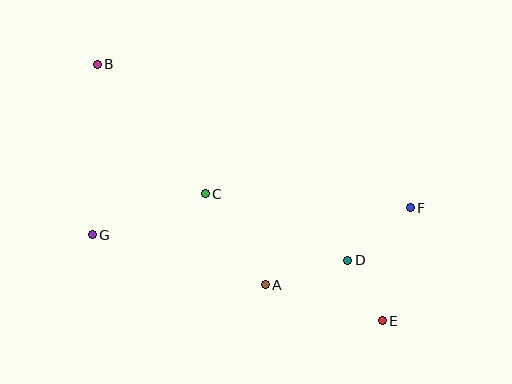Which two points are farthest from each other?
Points B and E are farthest from each other.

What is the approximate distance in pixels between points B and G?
The distance between B and G is approximately 171 pixels.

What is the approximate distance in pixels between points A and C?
The distance between A and C is approximately 109 pixels.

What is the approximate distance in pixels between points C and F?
The distance between C and F is approximately 205 pixels.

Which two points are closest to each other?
Points D and E are closest to each other.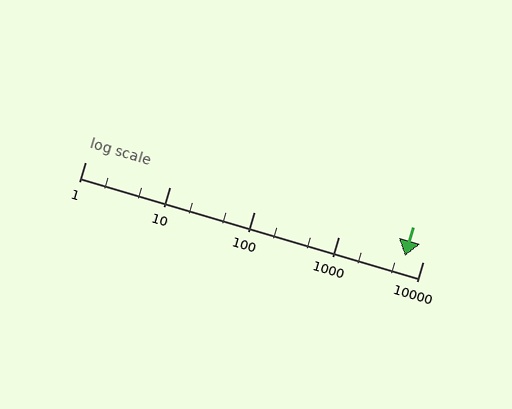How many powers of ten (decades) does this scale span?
The scale spans 4 decades, from 1 to 10000.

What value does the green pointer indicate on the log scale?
The pointer indicates approximately 6200.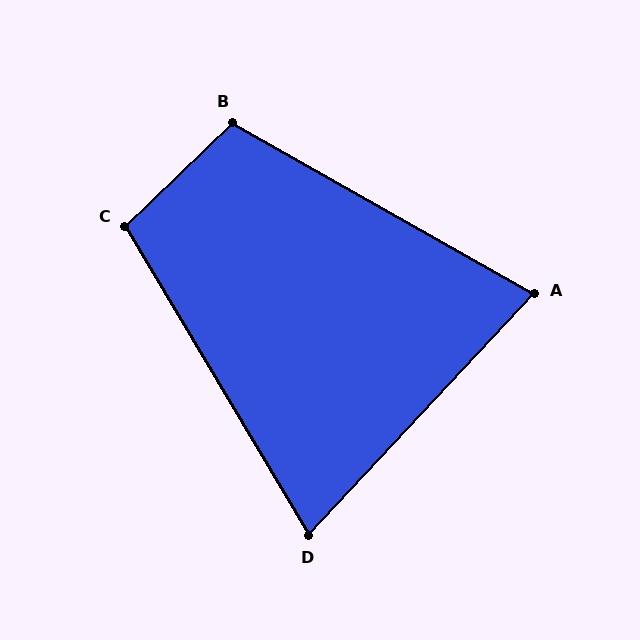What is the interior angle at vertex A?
Approximately 76 degrees (acute).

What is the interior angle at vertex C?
Approximately 104 degrees (obtuse).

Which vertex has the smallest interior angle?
D, at approximately 74 degrees.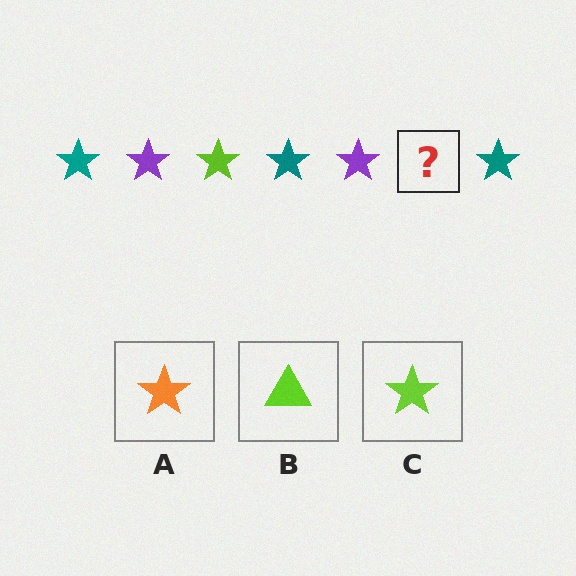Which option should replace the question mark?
Option C.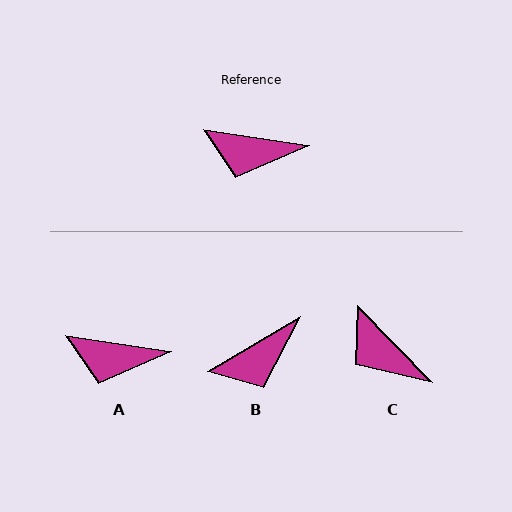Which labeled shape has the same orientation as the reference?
A.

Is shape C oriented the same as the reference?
No, it is off by about 37 degrees.